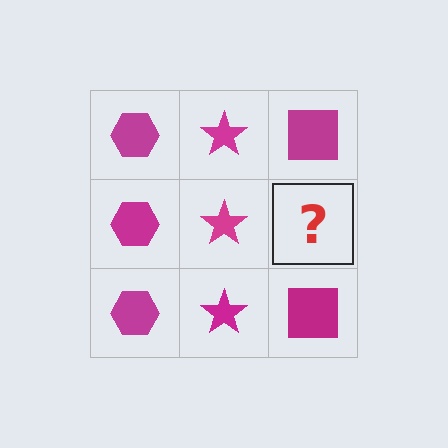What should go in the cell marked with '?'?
The missing cell should contain a magenta square.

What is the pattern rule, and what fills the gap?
The rule is that each column has a consistent shape. The gap should be filled with a magenta square.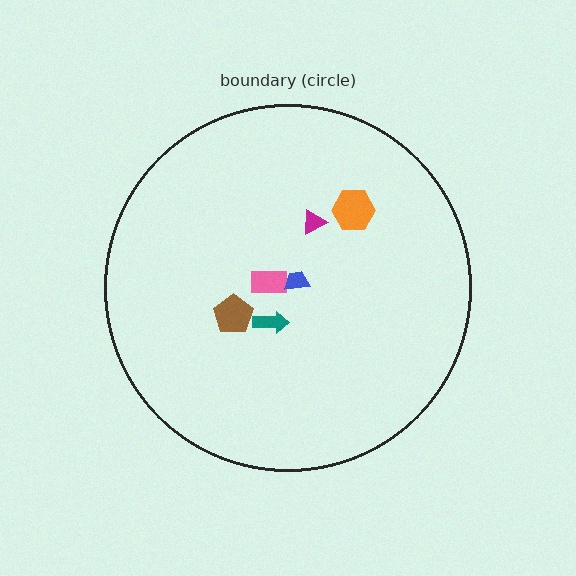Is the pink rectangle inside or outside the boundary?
Inside.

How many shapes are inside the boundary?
6 inside, 0 outside.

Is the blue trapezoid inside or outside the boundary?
Inside.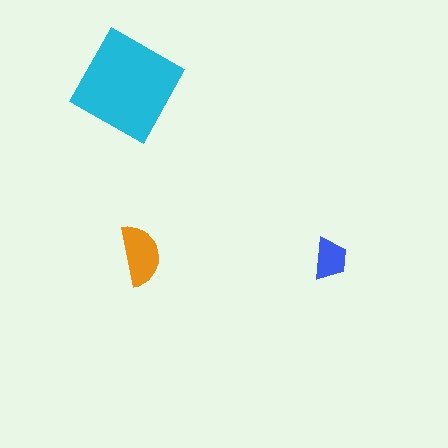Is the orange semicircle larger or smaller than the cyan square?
Smaller.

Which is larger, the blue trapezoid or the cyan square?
The cyan square.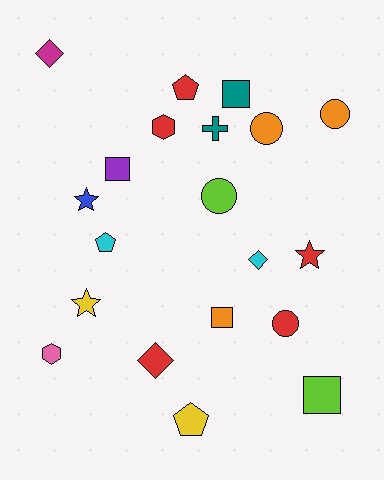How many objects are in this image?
There are 20 objects.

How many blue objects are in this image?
There is 1 blue object.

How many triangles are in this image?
There are no triangles.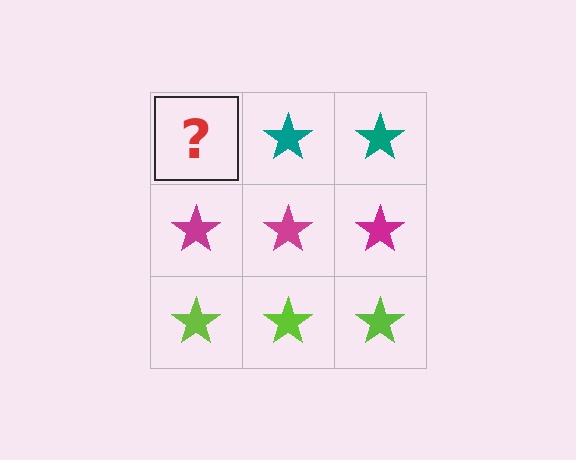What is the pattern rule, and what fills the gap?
The rule is that each row has a consistent color. The gap should be filled with a teal star.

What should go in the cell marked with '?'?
The missing cell should contain a teal star.